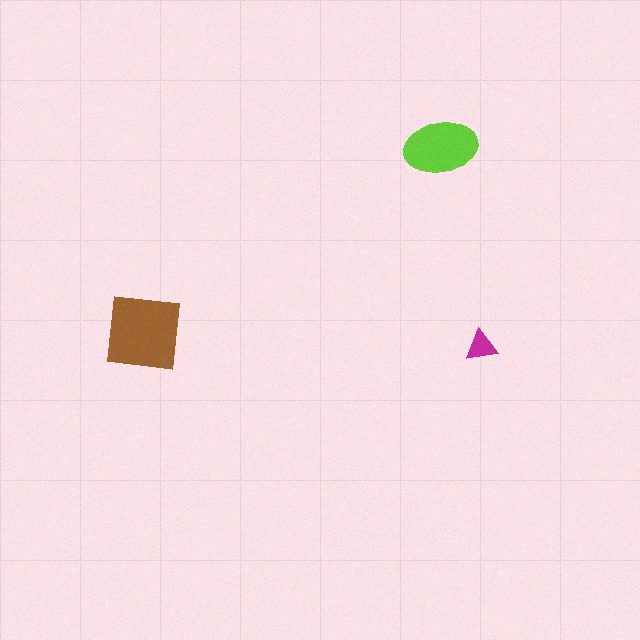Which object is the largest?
The brown square.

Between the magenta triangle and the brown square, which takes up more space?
The brown square.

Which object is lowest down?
The magenta triangle is bottommost.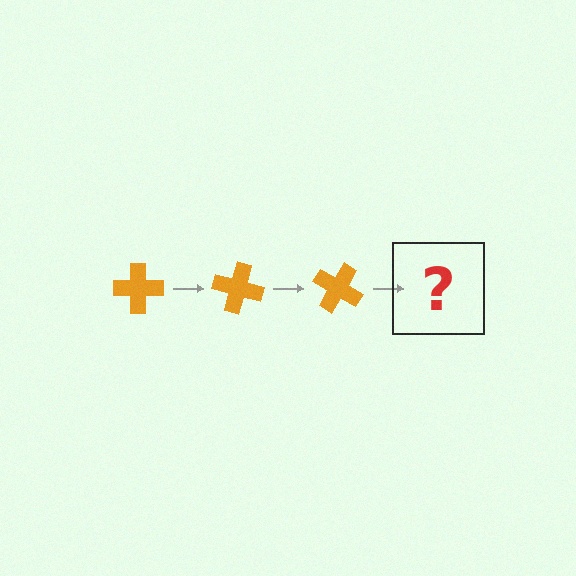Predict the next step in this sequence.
The next step is an orange cross rotated 45 degrees.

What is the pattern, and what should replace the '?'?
The pattern is that the cross rotates 15 degrees each step. The '?' should be an orange cross rotated 45 degrees.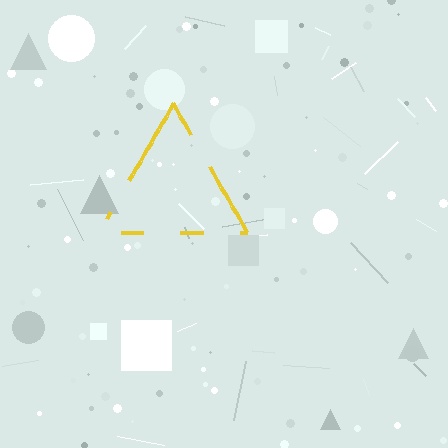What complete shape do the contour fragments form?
The contour fragments form a triangle.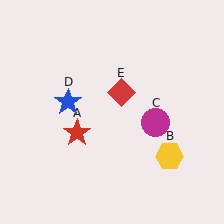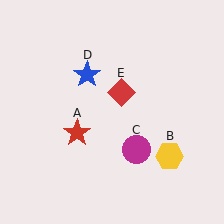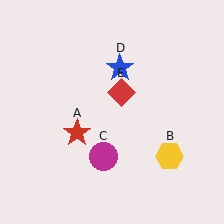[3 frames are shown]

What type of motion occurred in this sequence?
The magenta circle (object C), blue star (object D) rotated clockwise around the center of the scene.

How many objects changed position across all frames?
2 objects changed position: magenta circle (object C), blue star (object D).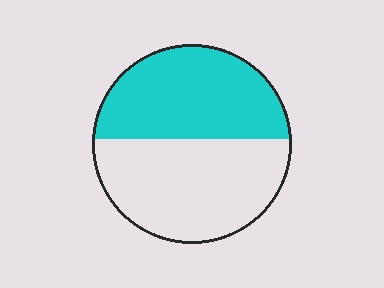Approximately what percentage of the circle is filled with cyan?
Approximately 45%.